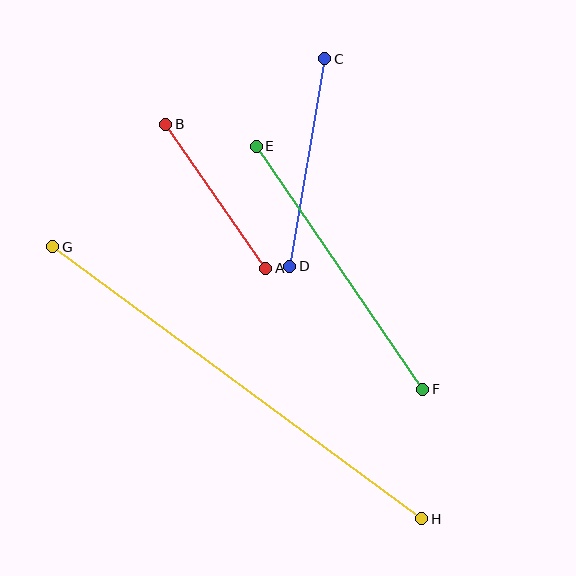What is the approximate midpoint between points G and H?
The midpoint is at approximately (237, 383) pixels.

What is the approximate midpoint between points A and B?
The midpoint is at approximately (216, 196) pixels.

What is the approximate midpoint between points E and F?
The midpoint is at approximately (339, 268) pixels.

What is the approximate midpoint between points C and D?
The midpoint is at approximately (307, 162) pixels.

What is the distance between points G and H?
The distance is approximately 458 pixels.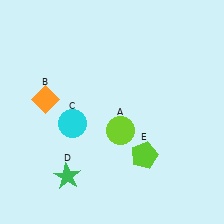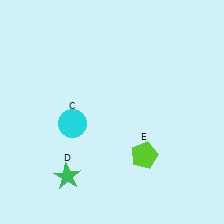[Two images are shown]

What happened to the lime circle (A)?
The lime circle (A) was removed in Image 2. It was in the bottom-right area of Image 1.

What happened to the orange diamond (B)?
The orange diamond (B) was removed in Image 2. It was in the top-left area of Image 1.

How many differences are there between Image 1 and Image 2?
There are 2 differences between the two images.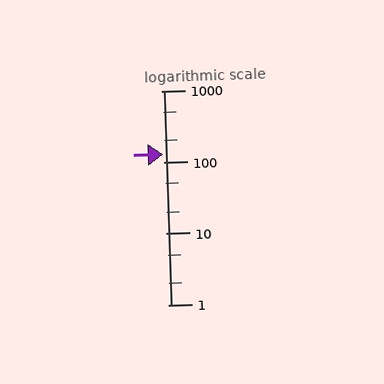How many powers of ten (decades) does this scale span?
The scale spans 3 decades, from 1 to 1000.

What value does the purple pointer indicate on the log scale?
The pointer indicates approximately 130.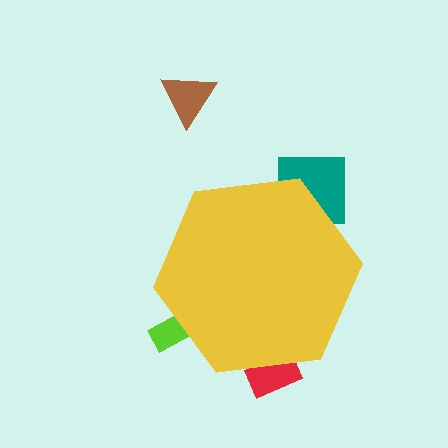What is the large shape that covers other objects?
A yellow hexagon.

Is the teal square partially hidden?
Yes, the teal square is partially hidden behind the yellow hexagon.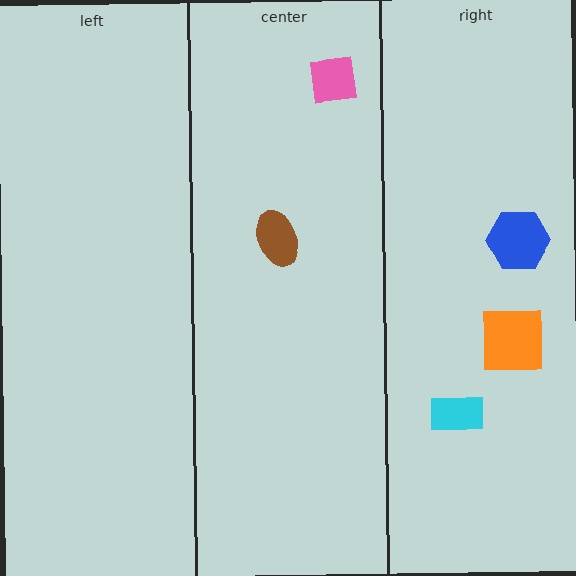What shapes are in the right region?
The blue hexagon, the cyan rectangle, the orange square.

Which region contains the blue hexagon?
The right region.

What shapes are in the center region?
The brown ellipse, the pink square.